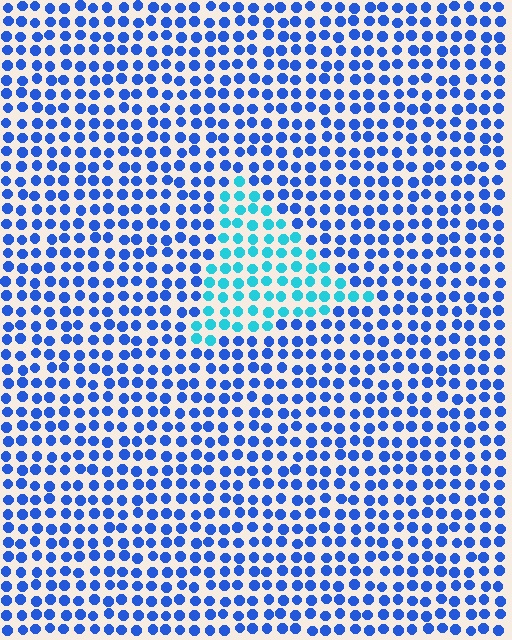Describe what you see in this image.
The image is filled with small blue elements in a uniform arrangement. A triangle-shaped region is visible where the elements are tinted to a slightly different hue, forming a subtle color boundary.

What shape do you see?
I see a triangle.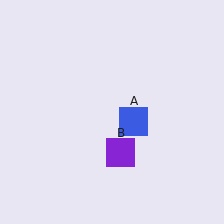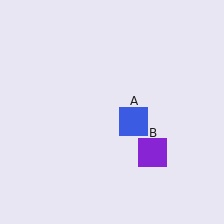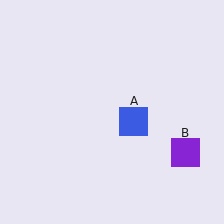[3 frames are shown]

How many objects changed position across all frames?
1 object changed position: purple square (object B).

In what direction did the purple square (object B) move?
The purple square (object B) moved right.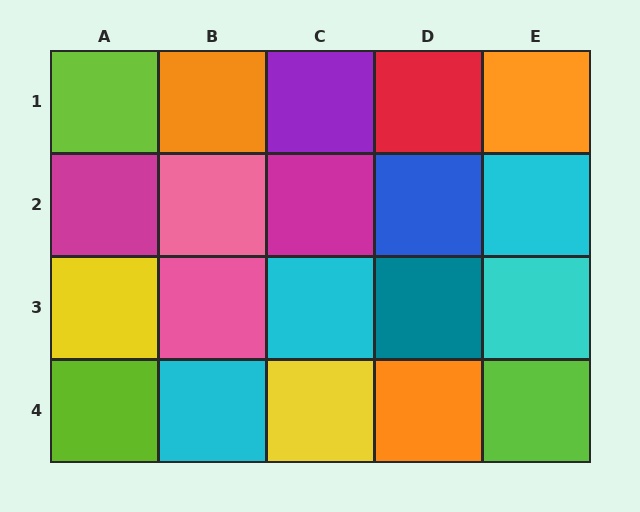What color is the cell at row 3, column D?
Teal.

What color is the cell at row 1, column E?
Orange.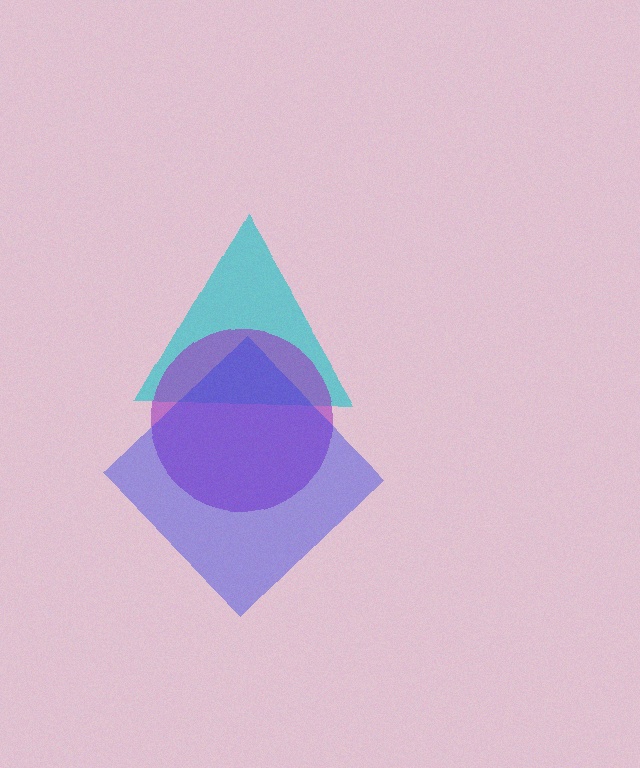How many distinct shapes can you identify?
There are 3 distinct shapes: a cyan triangle, a purple circle, a blue diamond.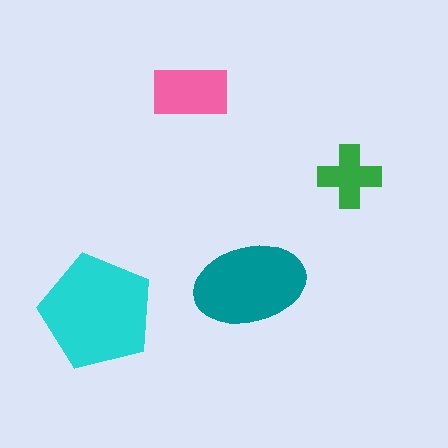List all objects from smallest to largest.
The green cross, the pink rectangle, the teal ellipse, the cyan pentagon.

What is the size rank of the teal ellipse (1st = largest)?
2nd.